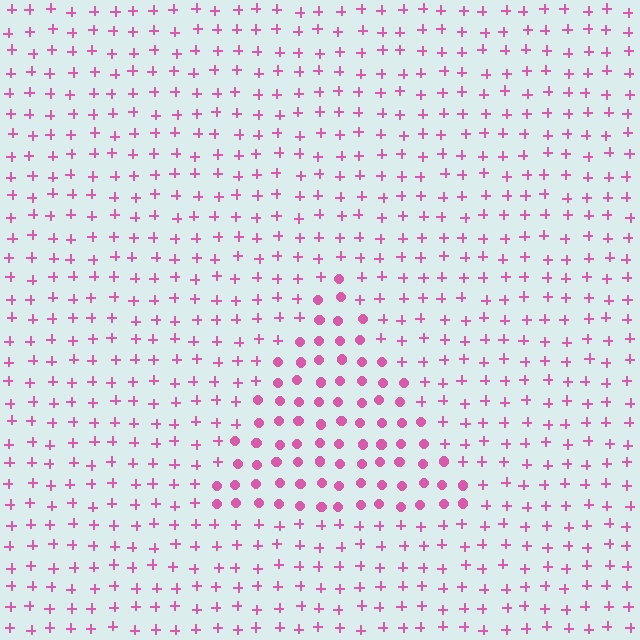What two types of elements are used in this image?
The image uses circles inside the triangle region and plus signs outside it.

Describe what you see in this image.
The image is filled with small pink elements arranged in a uniform grid. A triangle-shaped region contains circles, while the surrounding area contains plus signs. The boundary is defined purely by the change in element shape.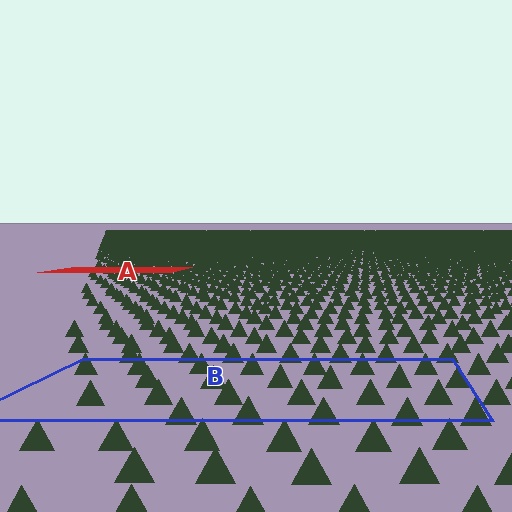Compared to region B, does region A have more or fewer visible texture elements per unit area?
Region A has more texture elements per unit area — they are packed more densely because it is farther away.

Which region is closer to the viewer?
Region B is closer. The texture elements there are larger and more spread out.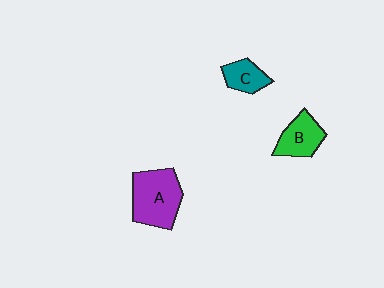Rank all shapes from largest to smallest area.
From largest to smallest: A (purple), B (green), C (teal).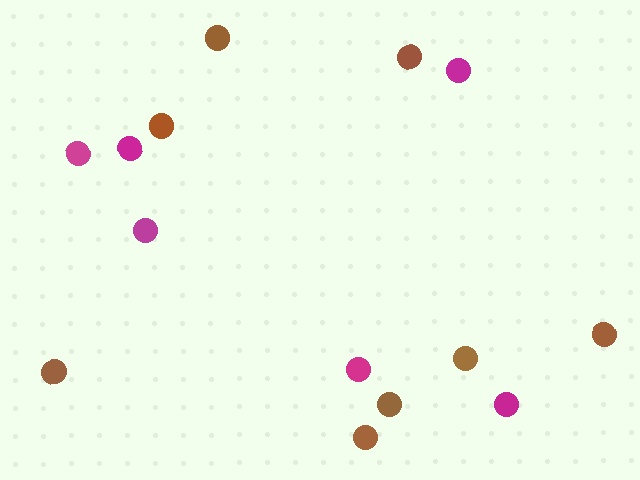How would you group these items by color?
There are 2 groups: one group of brown circles (8) and one group of magenta circles (6).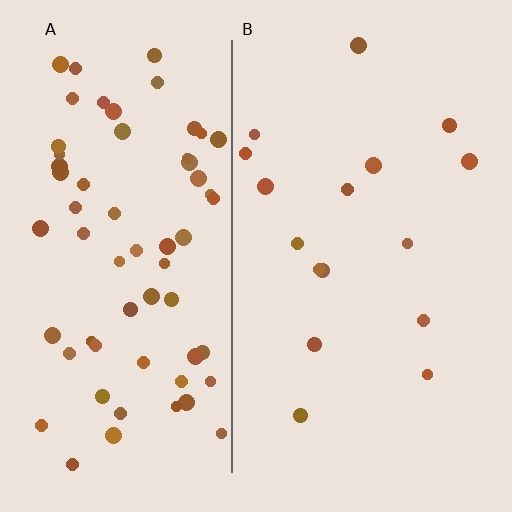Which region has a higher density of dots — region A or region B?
A (the left).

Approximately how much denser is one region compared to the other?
Approximately 3.9× — region A over region B.